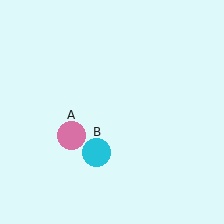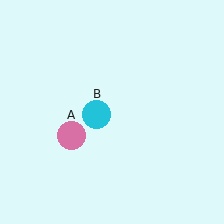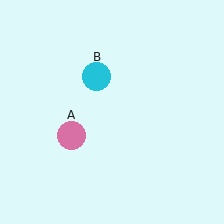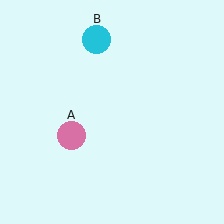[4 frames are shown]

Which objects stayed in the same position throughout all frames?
Pink circle (object A) remained stationary.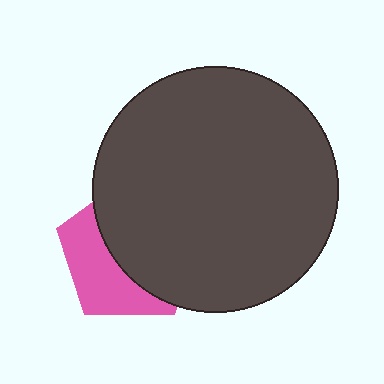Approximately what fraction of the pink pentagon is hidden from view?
Roughly 59% of the pink pentagon is hidden behind the dark gray circle.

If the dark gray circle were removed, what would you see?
You would see the complete pink pentagon.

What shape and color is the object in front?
The object in front is a dark gray circle.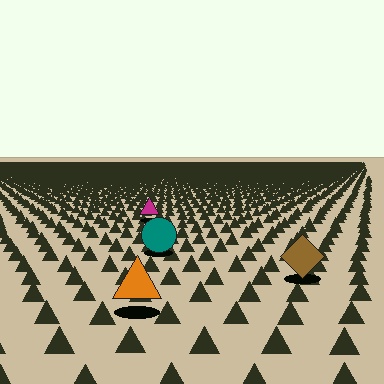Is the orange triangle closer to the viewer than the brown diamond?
Yes. The orange triangle is closer — you can tell from the texture gradient: the ground texture is coarser near it.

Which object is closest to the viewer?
The orange triangle is closest. The texture marks near it are larger and more spread out.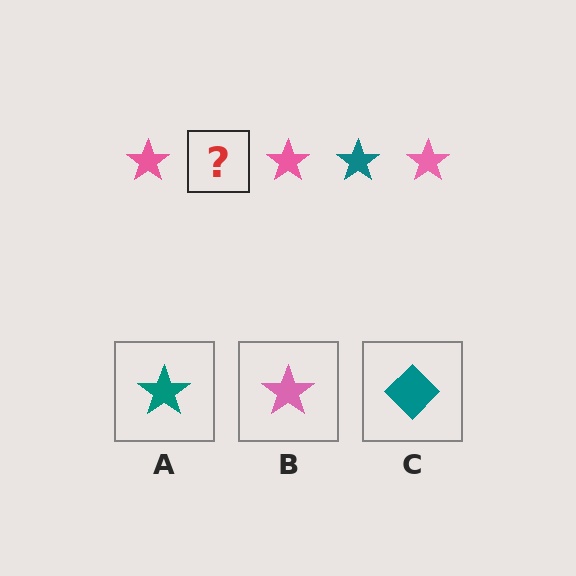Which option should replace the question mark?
Option A.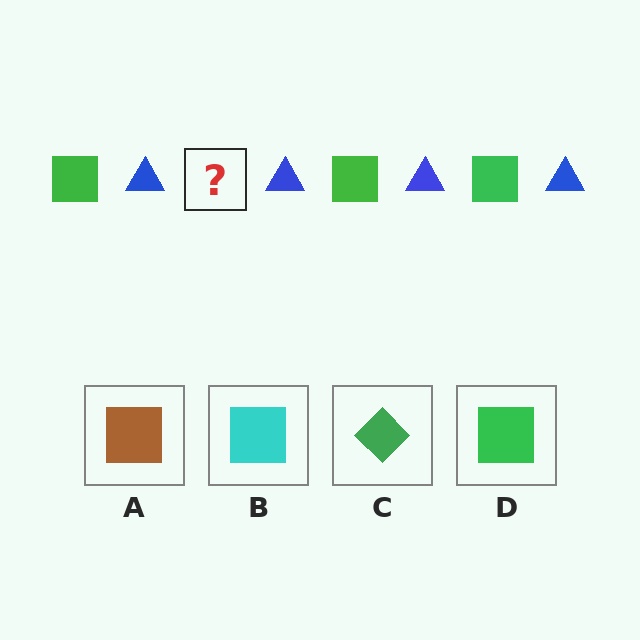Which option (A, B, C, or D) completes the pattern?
D.